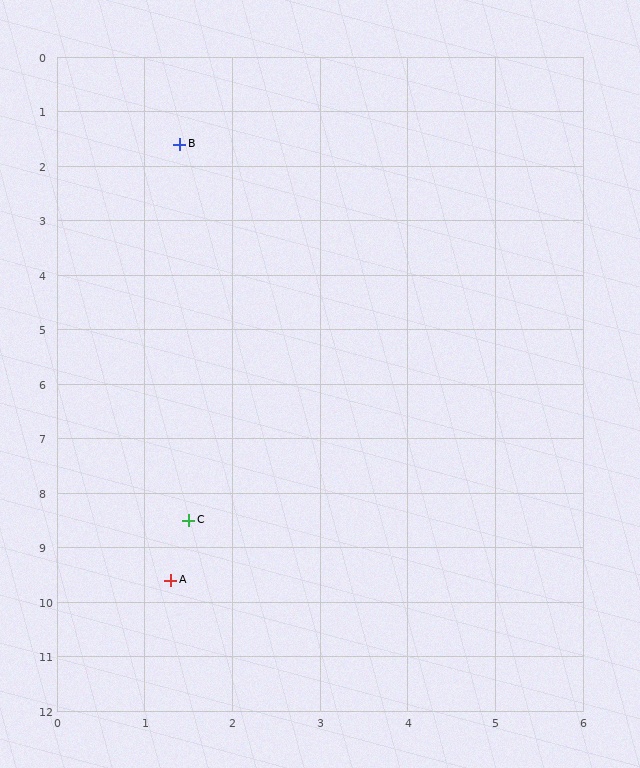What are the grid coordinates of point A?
Point A is at approximately (1.3, 9.6).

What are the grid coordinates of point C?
Point C is at approximately (1.5, 8.5).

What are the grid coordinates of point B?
Point B is at approximately (1.4, 1.6).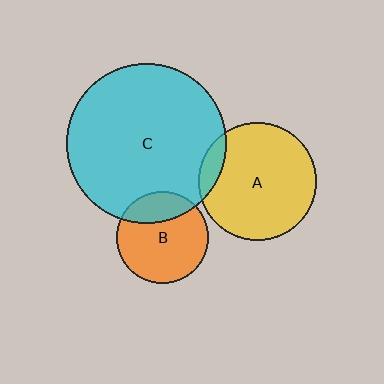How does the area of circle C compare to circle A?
Approximately 1.9 times.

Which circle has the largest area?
Circle C (cyan).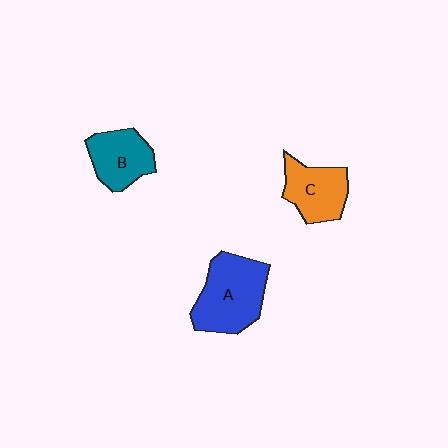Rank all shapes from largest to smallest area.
From largest to smallest: A (blue), C (orange), B (teal).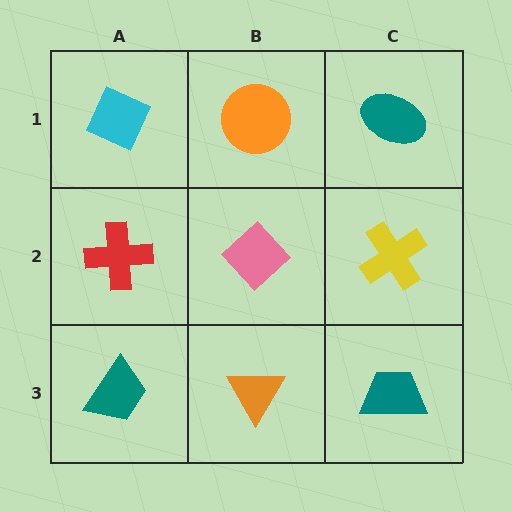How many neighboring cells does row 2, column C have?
3.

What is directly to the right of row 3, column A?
An orange triangle.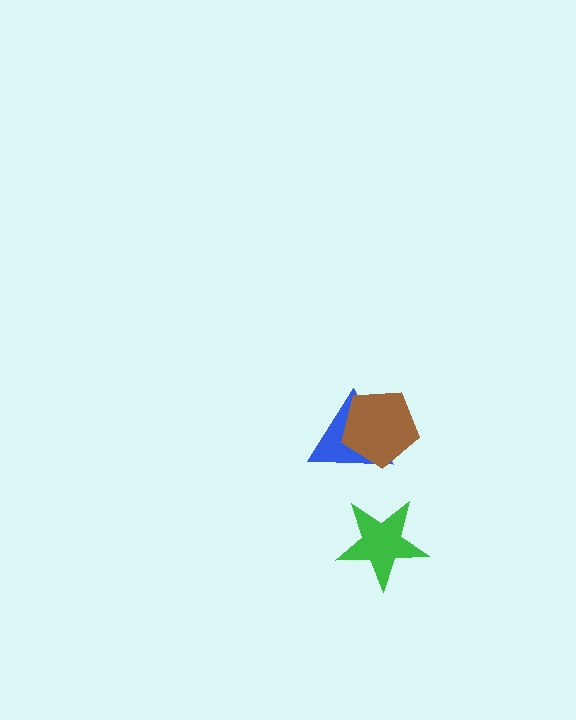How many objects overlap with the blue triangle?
1 object overlaps with the blue triangle.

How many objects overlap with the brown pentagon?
1 object overlaps with the brown pentagon.